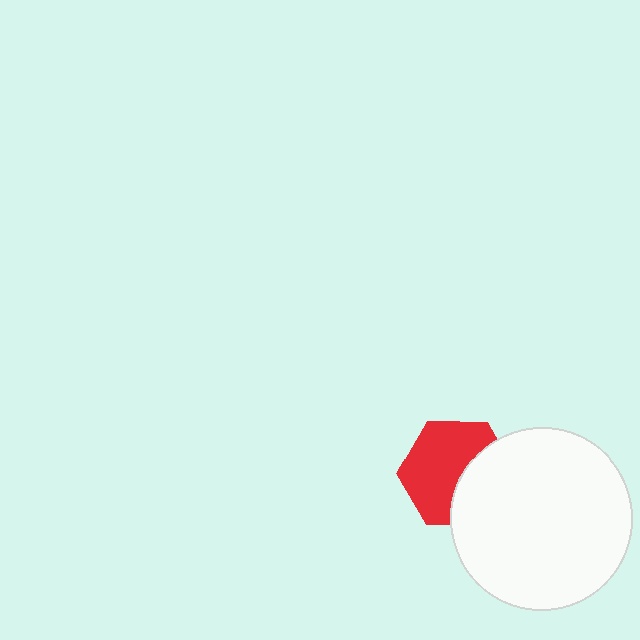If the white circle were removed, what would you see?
You would see the complete red hexagon.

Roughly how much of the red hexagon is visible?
About half of it is visible (roughly 62%).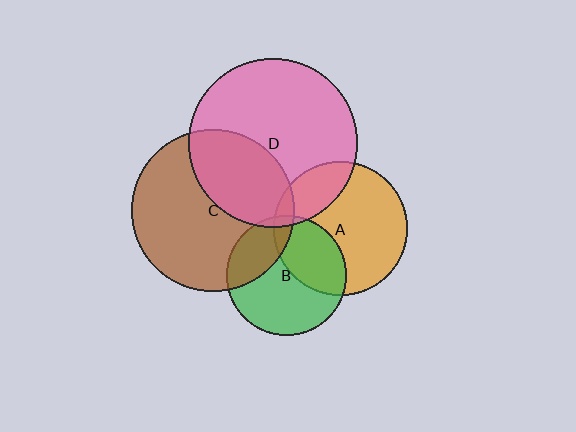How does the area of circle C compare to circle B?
Approximately 1.9 times.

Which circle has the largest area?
Circle D (pink).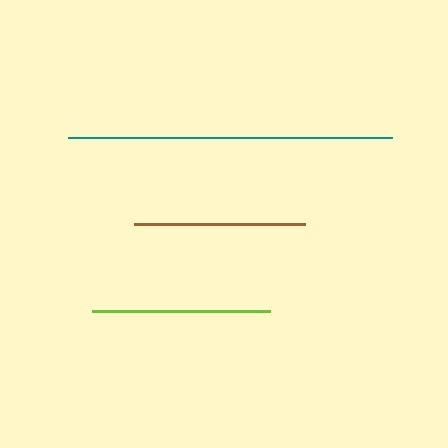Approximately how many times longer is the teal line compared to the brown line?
The teal line is approximately 1.9 times the length of the brown line.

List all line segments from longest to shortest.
From longest to shortest: teal, lime, brown.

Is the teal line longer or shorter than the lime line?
The teal line is longer than the lime line.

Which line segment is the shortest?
The brown line is the shortest at approximately 171 pixels.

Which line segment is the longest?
The teal line is the longest at approximately 324 pixels.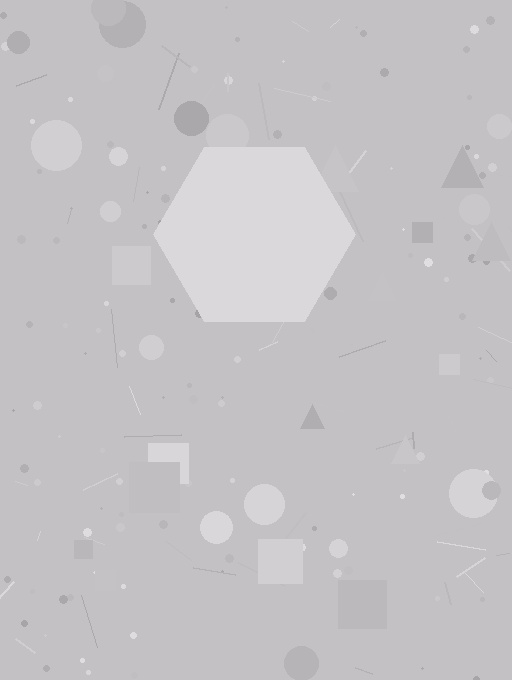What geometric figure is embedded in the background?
A hexagon is embedded in the background.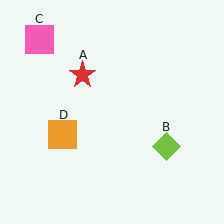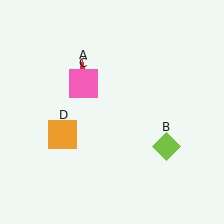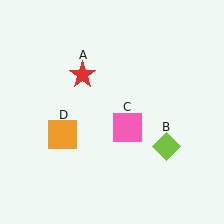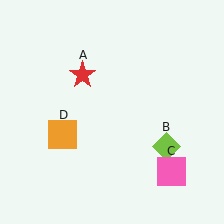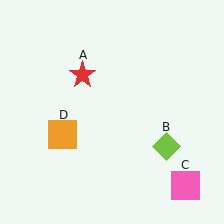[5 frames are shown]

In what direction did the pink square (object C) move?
The pink square (object C) moved down and to the right.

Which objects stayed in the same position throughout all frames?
Red star (object A) and lime diamond (object B) and orange square (object D) remained stationary.